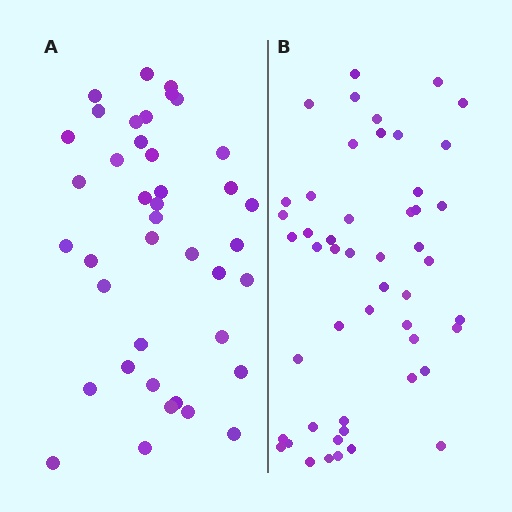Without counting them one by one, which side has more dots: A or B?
Region B (the right region) has more dots.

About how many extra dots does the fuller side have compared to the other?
Region B has roughly 10 or so more dots than region A.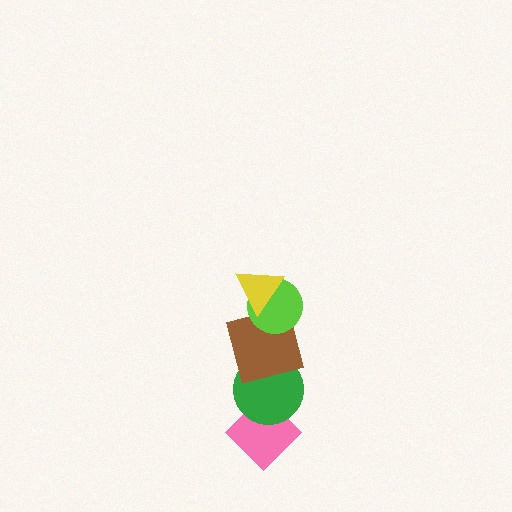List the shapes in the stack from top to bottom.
From top to bottom: the yellow triangle, the lime circle, the brown square, the green circle, the pink diamond.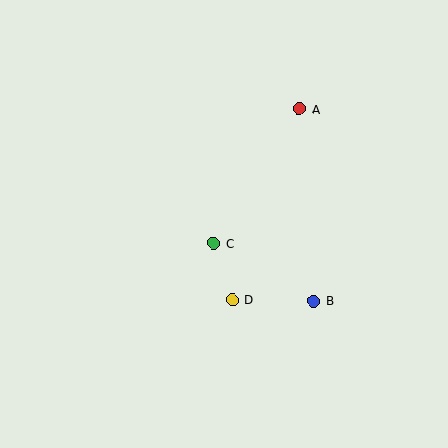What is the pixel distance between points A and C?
The distance between A and C is 160 pixels.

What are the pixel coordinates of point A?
Point A is at (299, 109).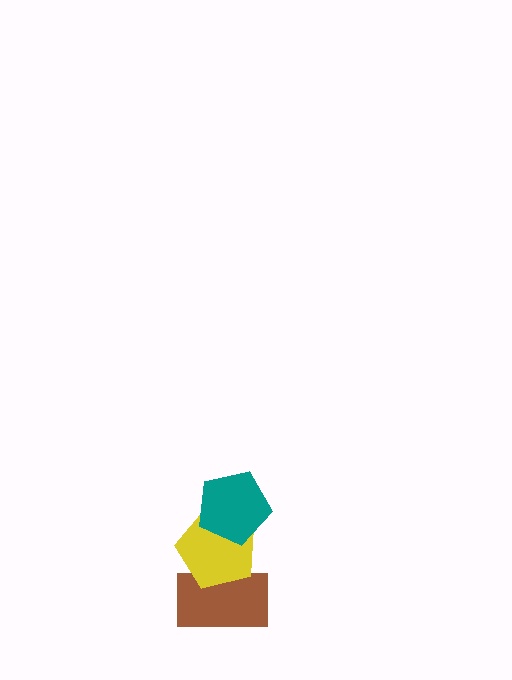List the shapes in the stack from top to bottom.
From top to bottom: the teal pentagon, the yellow pentagon, the brown rectangle.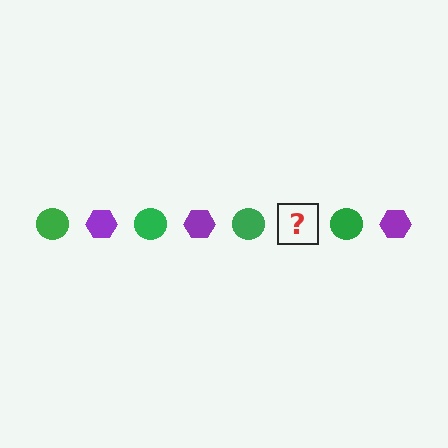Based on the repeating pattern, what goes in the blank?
The blank should be a purple hexagon.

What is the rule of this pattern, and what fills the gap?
The rule is that the pattern alternates between green circle and purple hexagon. The gap should be filled with a purple hexagon.